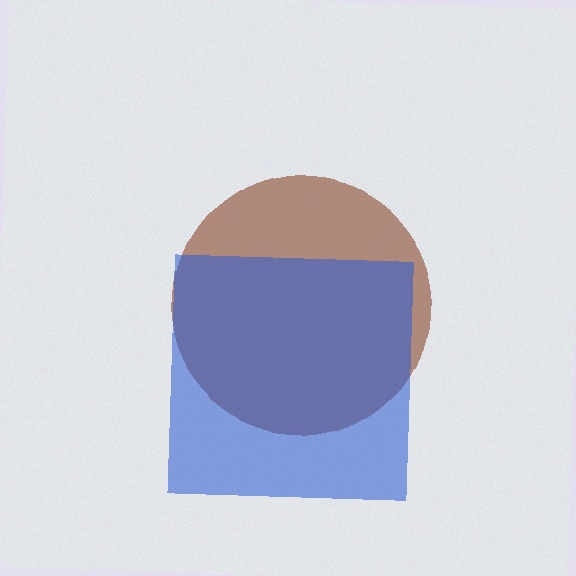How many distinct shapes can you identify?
There are 2 distinct shapes: a brown circle, a blue square.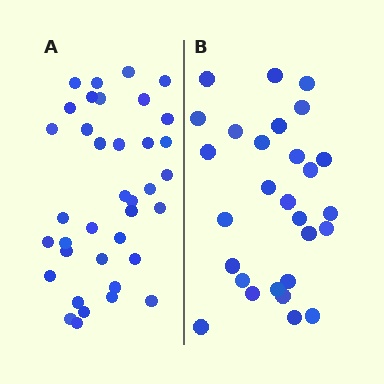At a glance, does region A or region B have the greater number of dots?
Region A (the left region) has more dots.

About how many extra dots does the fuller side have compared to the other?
Region A has roughly 8 or so more dots than region B.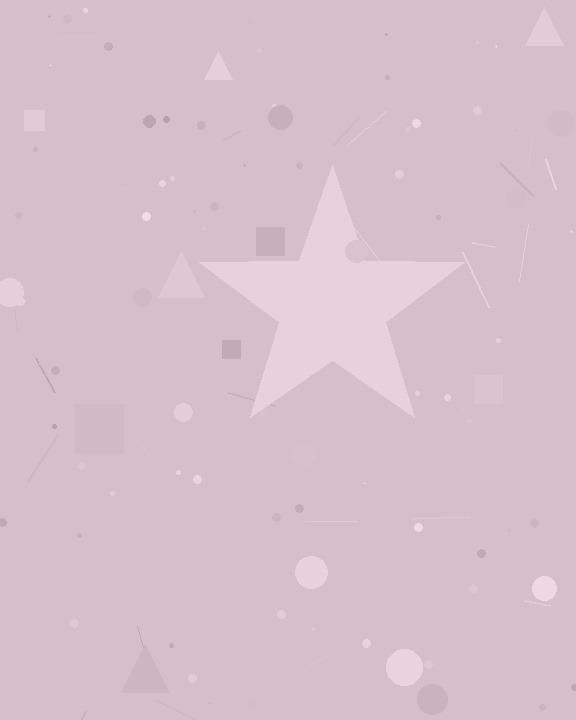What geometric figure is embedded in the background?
A star is embedded in the background.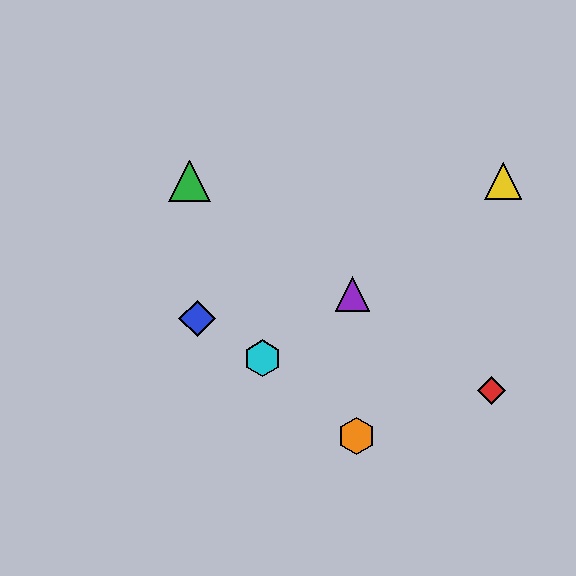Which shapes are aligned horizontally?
The green triangle, the yellow triangle are aligned horizontally.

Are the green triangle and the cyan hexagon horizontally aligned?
No, the green triangle is at y≈181 and the cyan hexagon is at y≈358.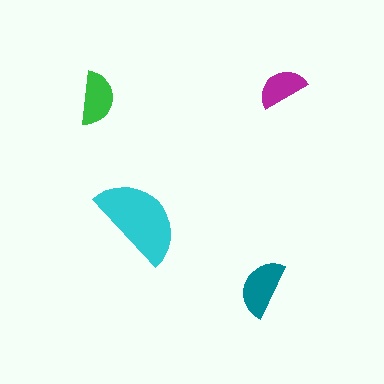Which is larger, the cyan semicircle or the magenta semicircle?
The cyan one.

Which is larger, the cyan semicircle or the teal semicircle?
The cyan one.